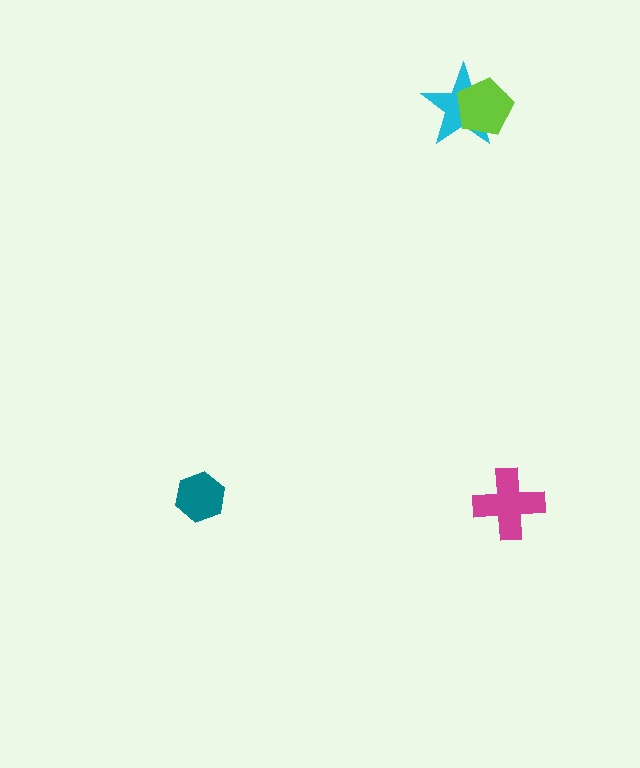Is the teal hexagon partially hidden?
No, no other shape covers it.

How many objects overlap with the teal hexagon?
0 objects overlap with the teal hexagon.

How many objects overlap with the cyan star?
1 object overlaps with the cyan star.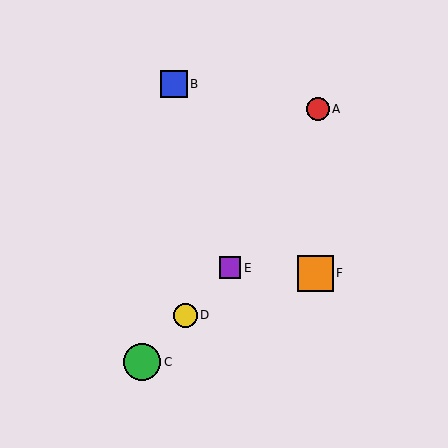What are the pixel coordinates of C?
Object C is at (142, 362).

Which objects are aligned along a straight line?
Objects C, D, E are aligned along a straight line.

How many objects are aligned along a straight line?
3 objects (C, D, E) are aligned along a straight line.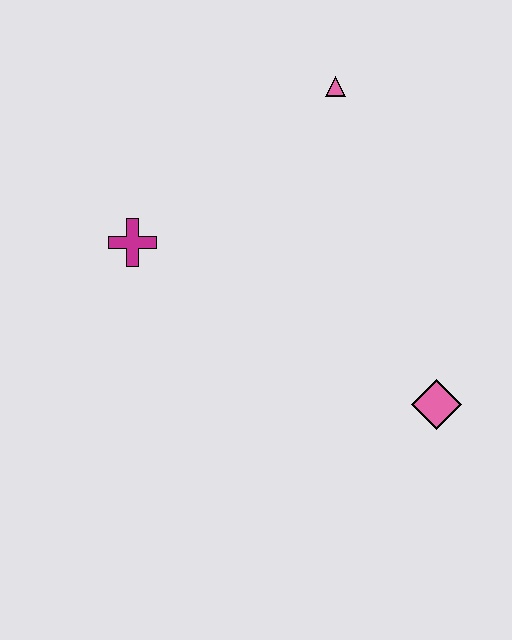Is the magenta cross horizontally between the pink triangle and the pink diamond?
No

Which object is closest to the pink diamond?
The pink triangle is closest to the pink diamond.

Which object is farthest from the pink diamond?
The magenta cross is farthest from the pink diamond.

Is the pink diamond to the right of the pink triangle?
Yes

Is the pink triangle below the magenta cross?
No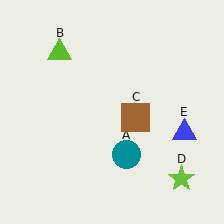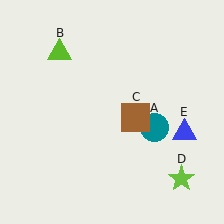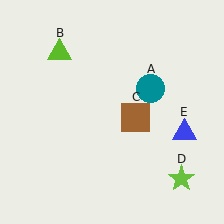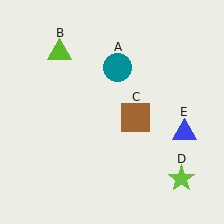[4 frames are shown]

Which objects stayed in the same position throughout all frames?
Lime triangle (object B) and brown square (object C) and lime star (object D) and blue triangle (object E) remained stationary.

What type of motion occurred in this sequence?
The teal circle (object A) rotated counterclockwise around the center of the scene.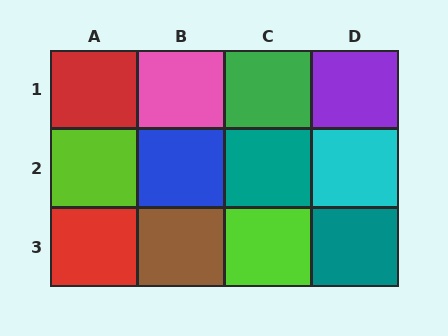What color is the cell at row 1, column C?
Green.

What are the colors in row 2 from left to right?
Lime, blue, teal, cyan.